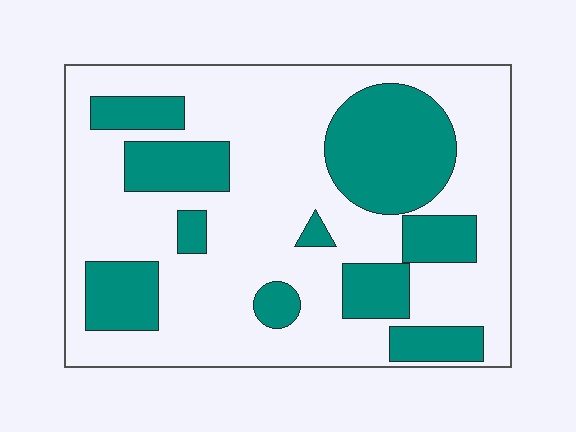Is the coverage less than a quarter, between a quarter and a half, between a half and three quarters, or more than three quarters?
Between a quarter and a half.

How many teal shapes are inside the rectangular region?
10.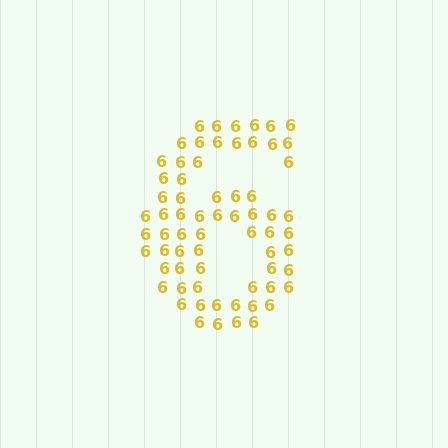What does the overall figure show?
The overall figure shows the digit 6.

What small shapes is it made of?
It is made of small digit 6's.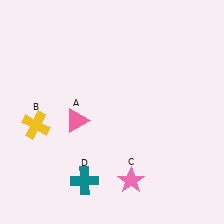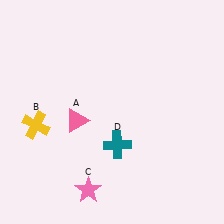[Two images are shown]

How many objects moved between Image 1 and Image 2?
2 objects moved between the two images.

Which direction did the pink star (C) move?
The pink star (C) moved left.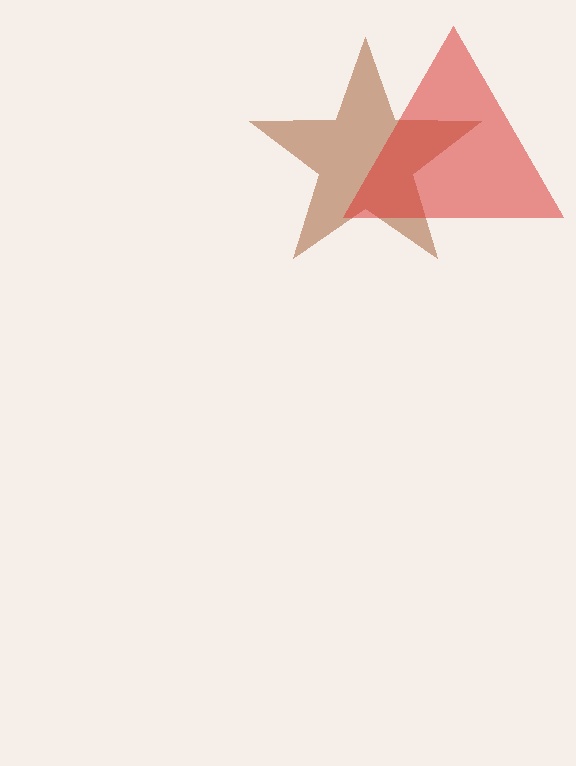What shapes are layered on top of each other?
The layered shapes are: a brown star, a red triangle.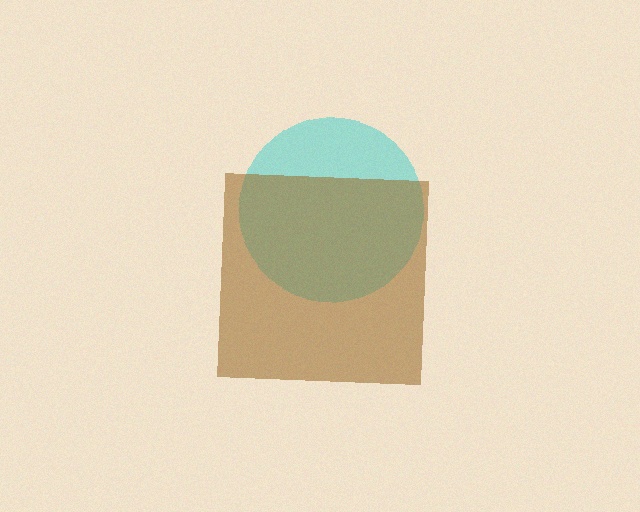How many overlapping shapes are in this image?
There are 2 overlapping shapes in the image.